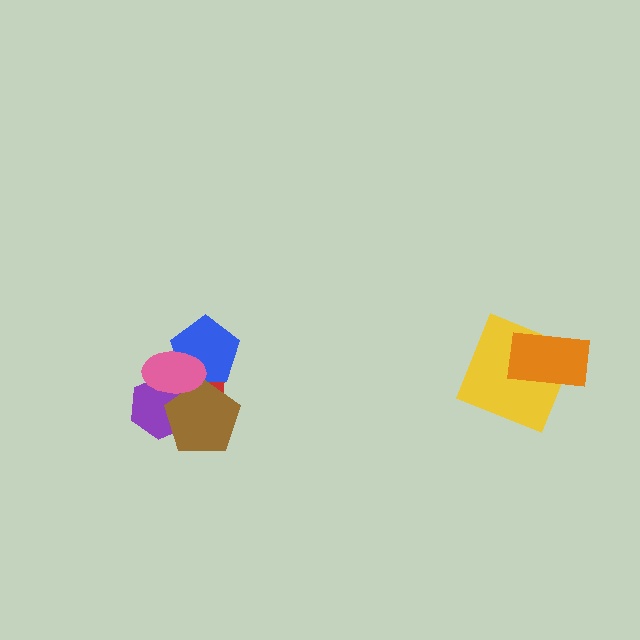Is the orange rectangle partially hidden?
No, no other shape covers it.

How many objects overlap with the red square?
4 objects overlap with the red square.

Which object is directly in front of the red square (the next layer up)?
The blue pentagon is directly in front of the red square.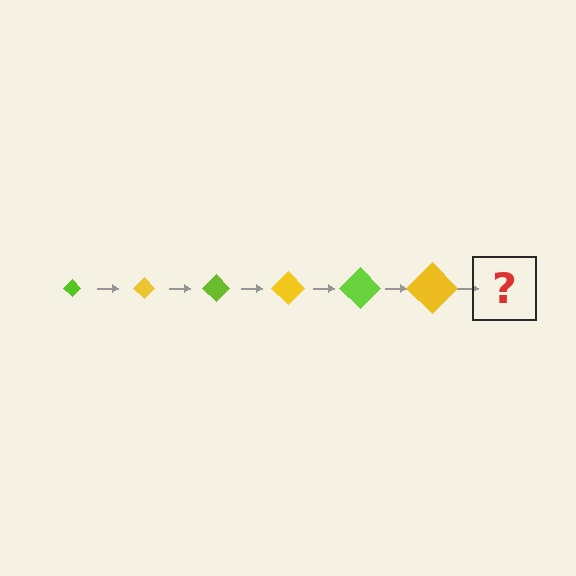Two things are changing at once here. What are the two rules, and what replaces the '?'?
The two rules are that the diamond grows larger each step and the color cycles through lime and yellow. The '?' should be a lime diamond, larger than the previous one.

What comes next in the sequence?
The next element should be a lime diamond, larger than the previous one.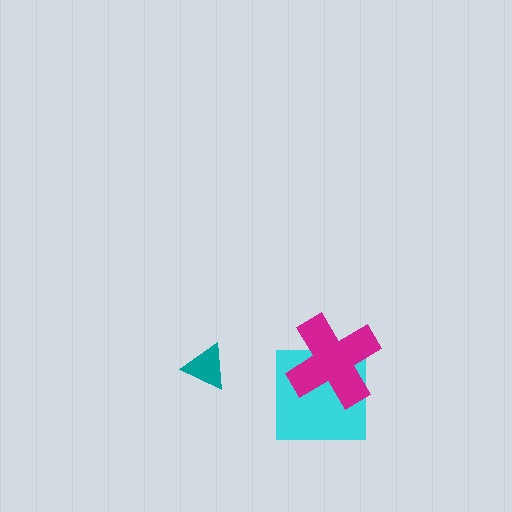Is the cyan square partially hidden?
Yes, it is partially covered by another shape.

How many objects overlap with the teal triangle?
0 objects overlap with the teal triangle.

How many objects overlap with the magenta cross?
1 object overlaps with the magenta cross.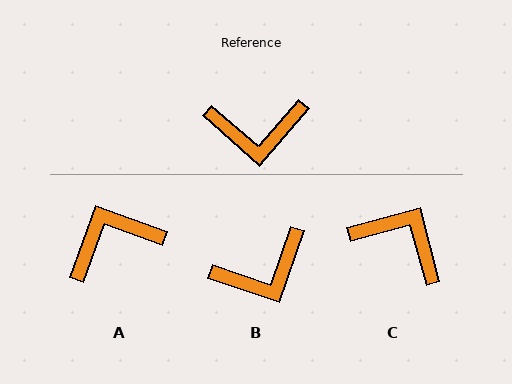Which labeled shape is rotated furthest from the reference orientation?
A, about 159 degrees away.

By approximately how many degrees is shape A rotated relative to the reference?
Approximately 159 degrees clockwise.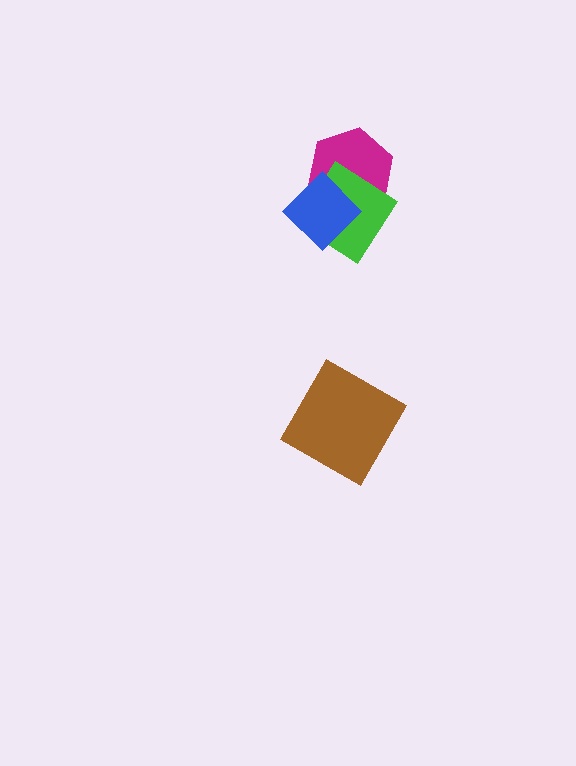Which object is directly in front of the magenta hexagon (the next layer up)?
The green diamond is directly in front of the magenta hexagon.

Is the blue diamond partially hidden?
No, no other shape covers it.